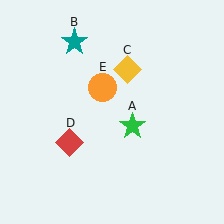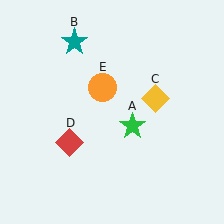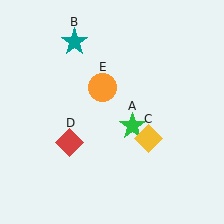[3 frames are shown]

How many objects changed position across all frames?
1 object changed position: yellow diamond (object C).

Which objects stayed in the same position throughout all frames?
Green star (object A) and teal star (object B) and red diamond (object D) and orange circle (object E) remained stationary.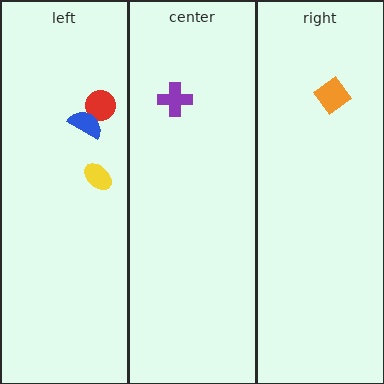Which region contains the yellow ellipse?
The left region.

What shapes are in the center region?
The purple cross.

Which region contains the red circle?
The left region.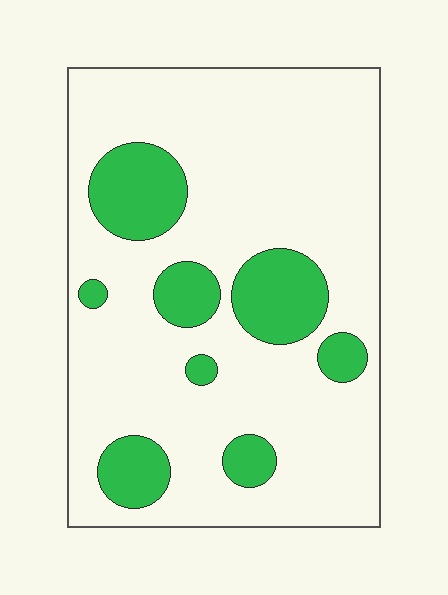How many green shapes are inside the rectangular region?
8.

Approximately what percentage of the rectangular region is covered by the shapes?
Approximately 20%.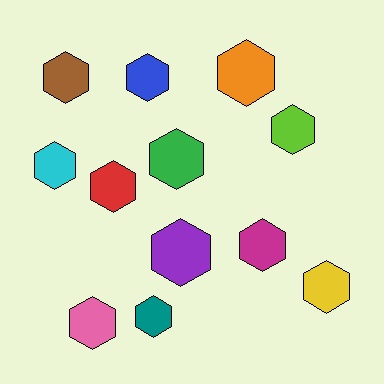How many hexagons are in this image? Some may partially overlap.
There are 12 hexagons.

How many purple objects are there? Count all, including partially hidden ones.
There is 1 purple object.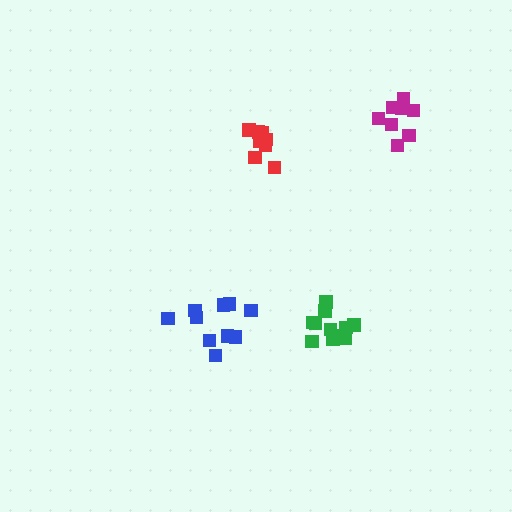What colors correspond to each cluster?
The clusters are colored: green, red, blue, magenta.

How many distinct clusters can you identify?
There are 4 distinct clusters.